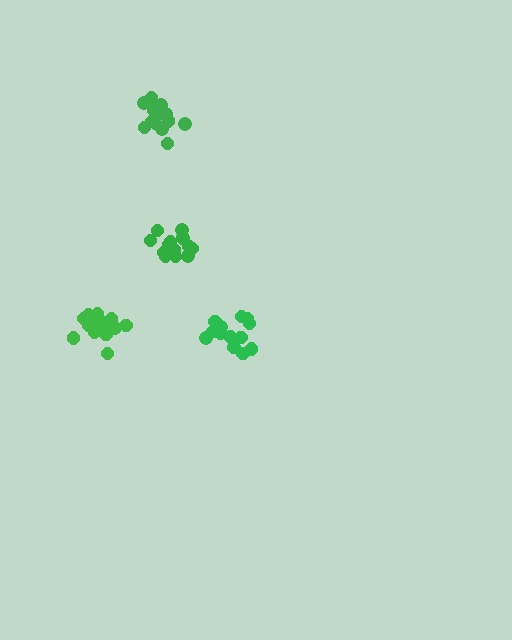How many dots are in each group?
Group 1: 15 dots, Group 2: 16 dots, Group 3: 15 dots, Group 4: 13 dots (59 total).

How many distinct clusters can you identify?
There are 4 distinct clusters.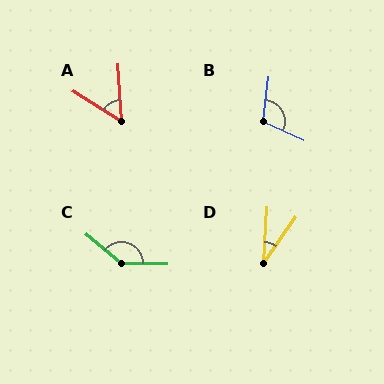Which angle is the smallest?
D, at approximately 32 degrees.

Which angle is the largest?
C, at approximately 141 degrees.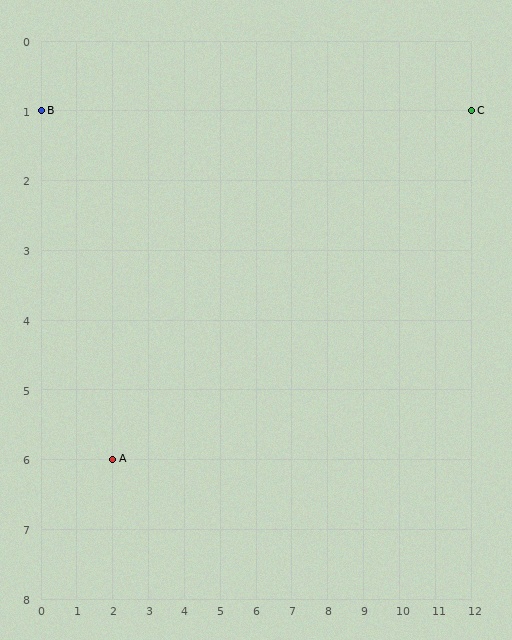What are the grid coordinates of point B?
Point B is at grid coordinates (0, 1).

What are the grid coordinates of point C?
Point C is at grid coordinates (12, 1).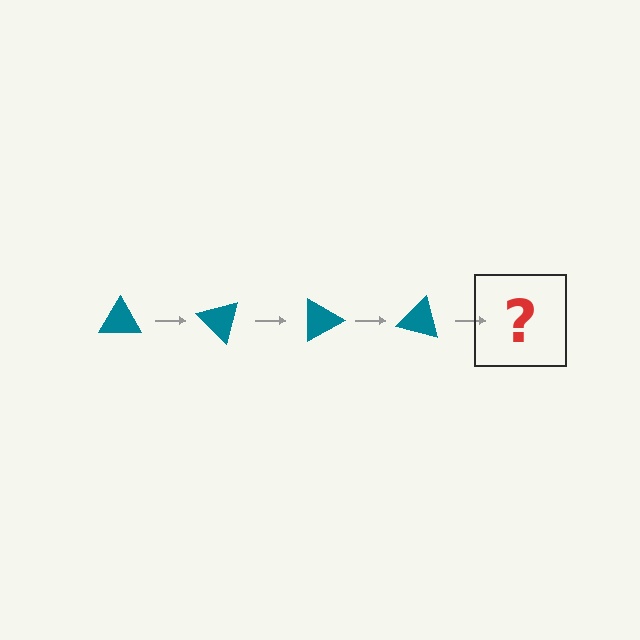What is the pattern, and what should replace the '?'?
The pattern is that the triangle rotates 45 degrees each step. The '?' should be a teal triangle rotated 180 degrees.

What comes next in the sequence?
The next element should be a teal triangle rotated 180 degrees.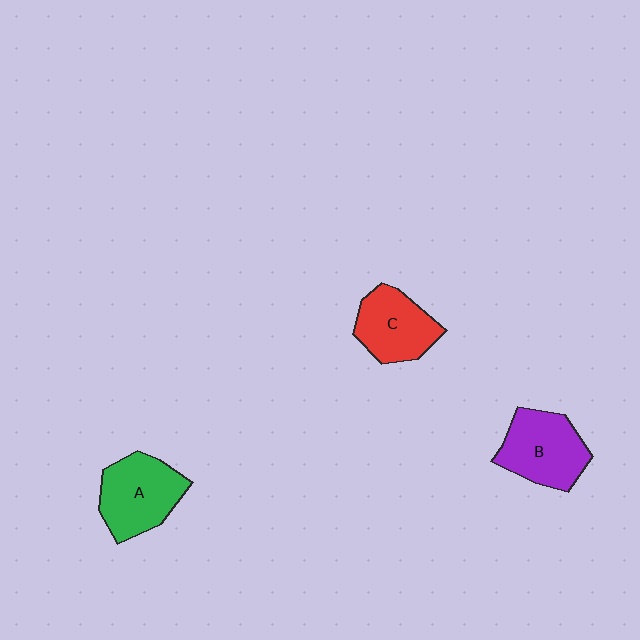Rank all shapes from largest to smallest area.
From largest to smallest: A (green), B (purple), C (red).